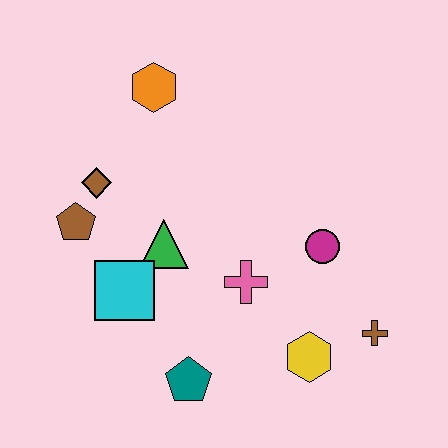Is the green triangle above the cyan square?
Yes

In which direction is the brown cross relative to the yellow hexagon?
The brown cross is to the right of the yellow hexagon.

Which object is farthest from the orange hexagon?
The brown cross is farthest from the orange hexagon.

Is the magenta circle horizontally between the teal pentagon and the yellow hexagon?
No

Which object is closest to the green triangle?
The cyan square is closest to the green triangle.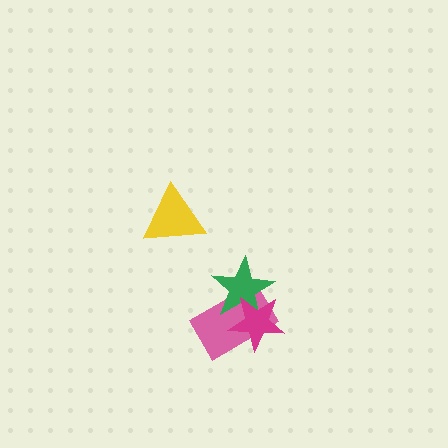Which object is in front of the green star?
The magenta star is in front of the green star.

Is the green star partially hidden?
Yes, it is partially covered by another shape.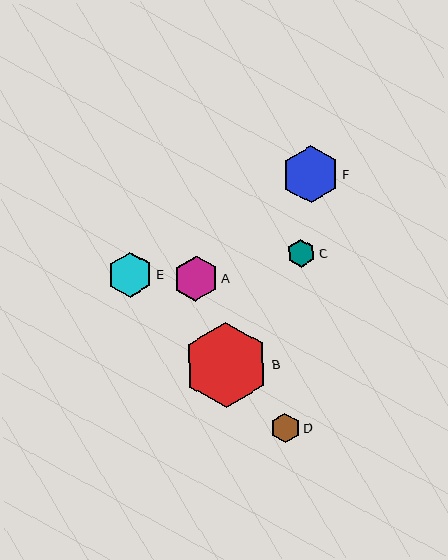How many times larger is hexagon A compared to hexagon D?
Hexagon A is approximately 1.5 times the size of hexagon D.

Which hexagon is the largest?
Hexagon B is the largest with a size of approximately 85 pixels.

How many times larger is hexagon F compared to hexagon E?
Hexagon F is approximately 1.3 times the size of hexagon E.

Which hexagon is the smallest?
Hexagon C is the smallest with a size of approximately 28 pixels.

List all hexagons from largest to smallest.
From largest to smallest: B, F, A, E, D, C.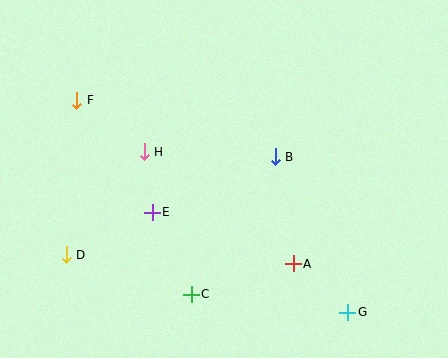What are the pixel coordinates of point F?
Point F is at (77, 100).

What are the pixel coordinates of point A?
Point A is at (293, 264).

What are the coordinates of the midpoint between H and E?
The midpoint between H and E is at (148, 182).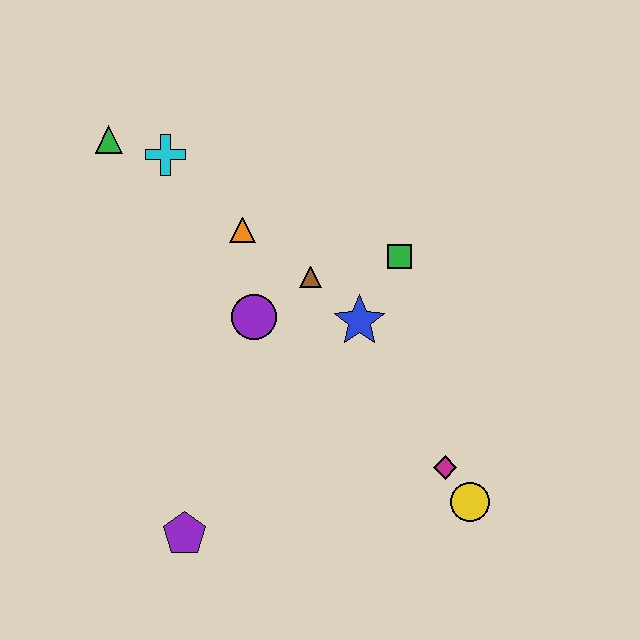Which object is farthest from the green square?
The purple pentagon is farthest from the green square.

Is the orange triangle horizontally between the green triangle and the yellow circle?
Yes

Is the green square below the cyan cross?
Yes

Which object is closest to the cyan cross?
The green triangle is closest to the cyan cross.